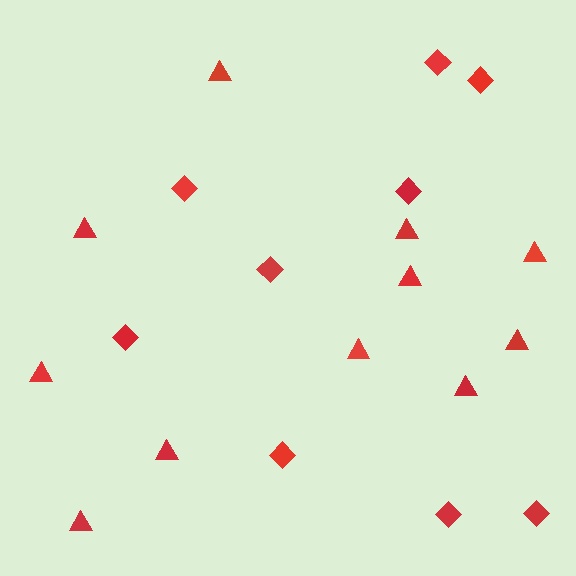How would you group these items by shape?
There are 2 groups: one group of diamonds (9) and one group of triangles (11).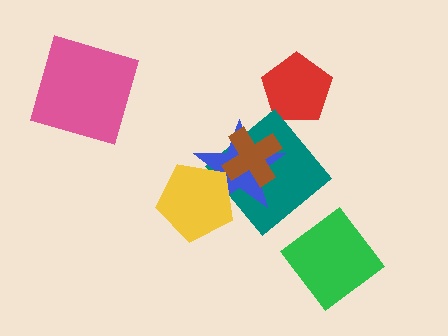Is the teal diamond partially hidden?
Yes, it is partially covered by another shape.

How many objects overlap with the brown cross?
2 objects overlap with the brown cross.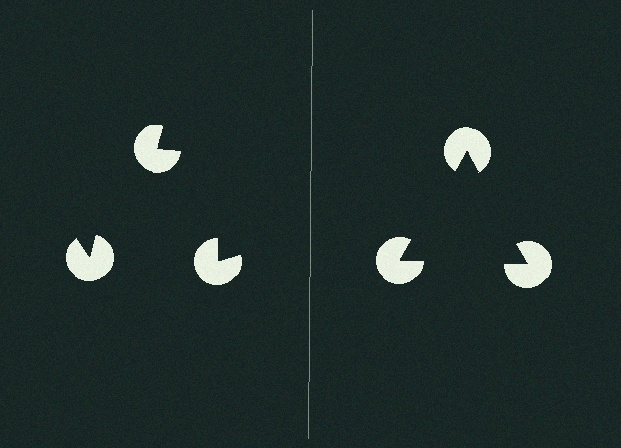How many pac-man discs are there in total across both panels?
6 — 3 on each side.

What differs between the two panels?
The pac-man discs are positioned identically on both sides; only the wedge orientations differ. On the right they align to a triangle; on the left they are misaligned.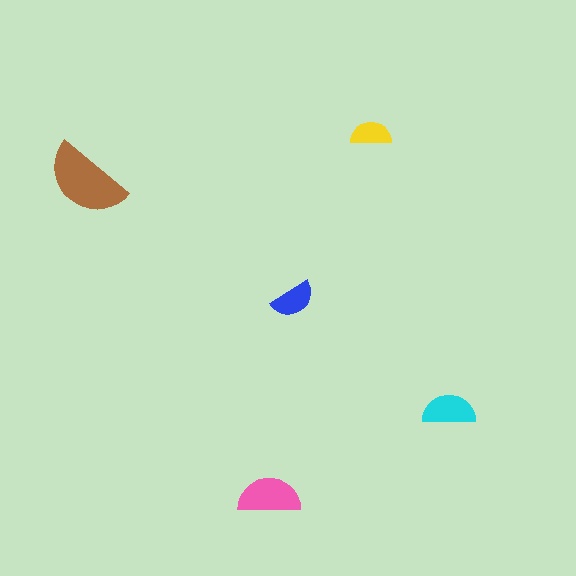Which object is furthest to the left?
The brown semicircle is leftmost.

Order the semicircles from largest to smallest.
the brown one, the pink one, the cyan one, the blue one, the yellow one.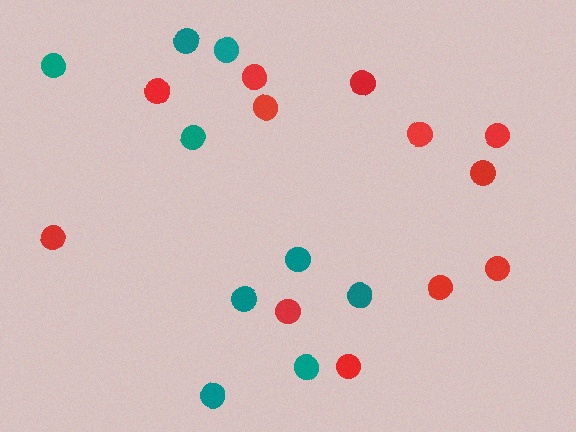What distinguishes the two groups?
There are 2 groups: one group of teal circles (9) and one group of red circles (12).